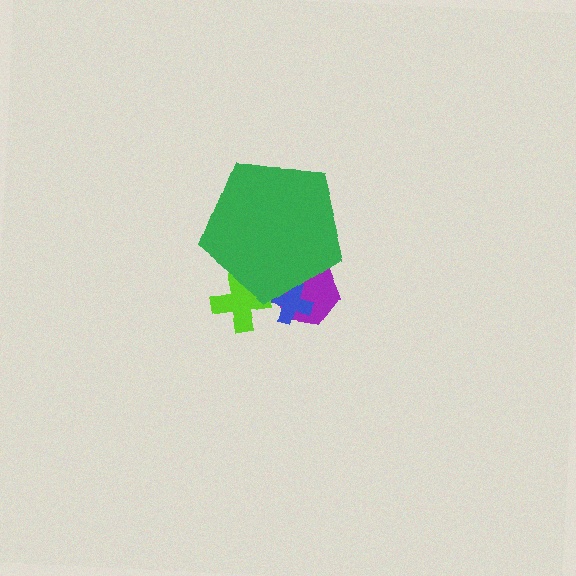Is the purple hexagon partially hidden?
Yes, the purple hexagon is partially hidden behind the green pentagon.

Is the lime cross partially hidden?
Yes, the lime cross is partially hidden behind the green pentagon.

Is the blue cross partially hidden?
Yes, the blue cross is partially hidden behind the green pentagon.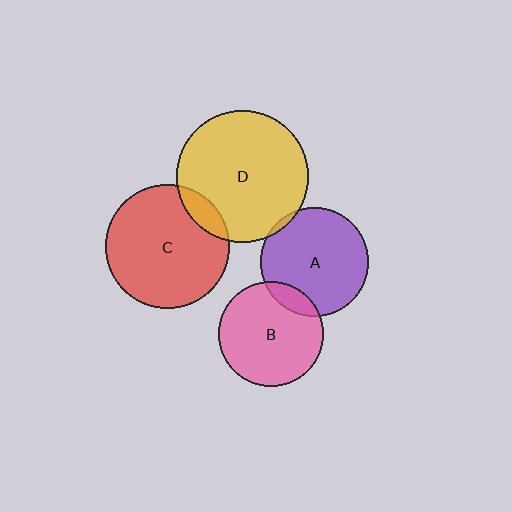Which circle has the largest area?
Circle D (yellow).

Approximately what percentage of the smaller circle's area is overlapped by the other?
Approximately 10%.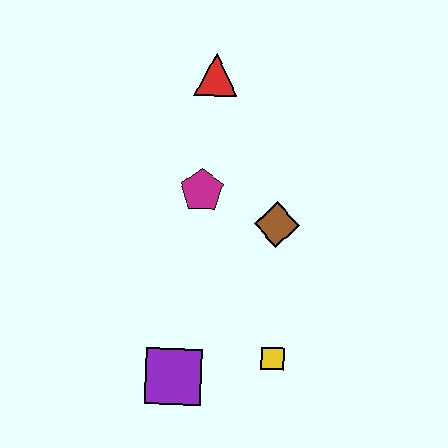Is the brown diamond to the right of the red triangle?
Yes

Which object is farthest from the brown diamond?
The purple square is farthest from the brown diamond.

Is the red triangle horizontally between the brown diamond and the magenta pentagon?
Yes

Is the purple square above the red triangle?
No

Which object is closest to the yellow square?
The purple square is closest to the yellow square.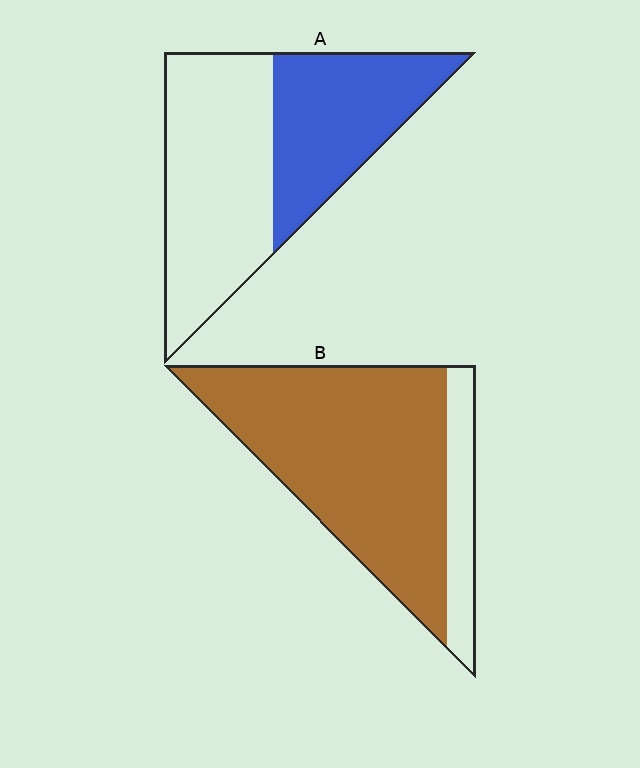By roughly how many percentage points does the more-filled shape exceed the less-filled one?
By roughly 40 percentage points (B over A).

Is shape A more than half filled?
No.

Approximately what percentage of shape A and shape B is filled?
A is approximately 40% and B is approximately 80%.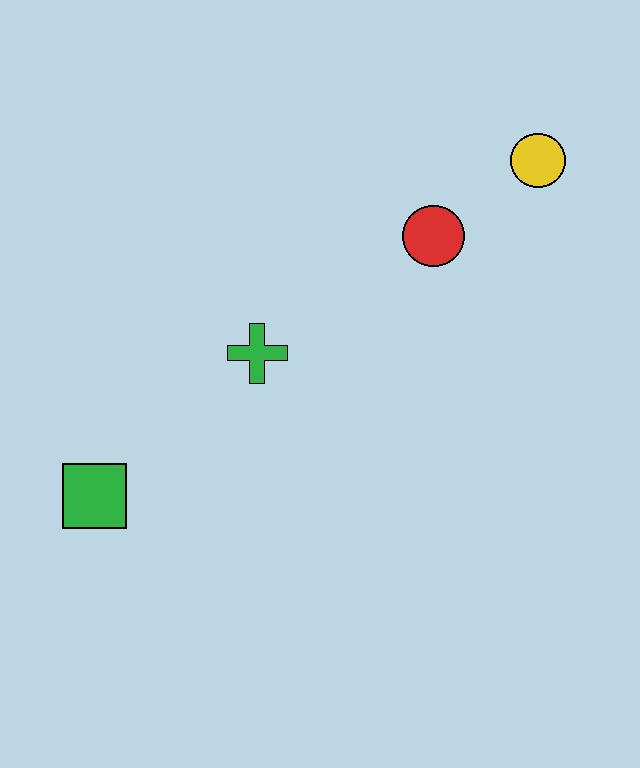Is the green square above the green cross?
No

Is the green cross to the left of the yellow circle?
Yes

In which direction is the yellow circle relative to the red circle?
The yellow circle is to the right of the red circle.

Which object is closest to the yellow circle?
The red circle is closest to the yellow circle.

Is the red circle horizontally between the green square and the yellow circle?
Yes